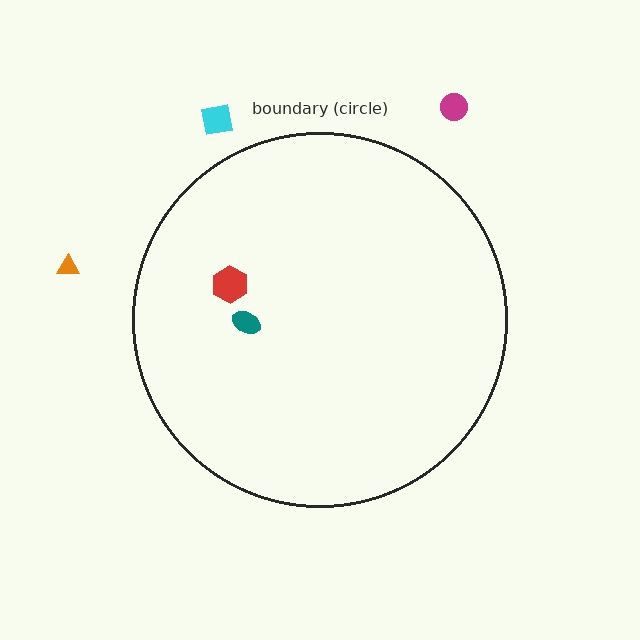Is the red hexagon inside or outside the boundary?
Inside.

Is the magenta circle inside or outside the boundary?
Outside.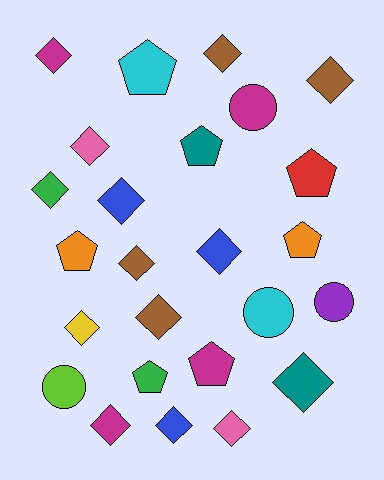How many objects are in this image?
There are 25 objects.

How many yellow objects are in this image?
There is 1 yellow object.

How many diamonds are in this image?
There are 14 diamonds.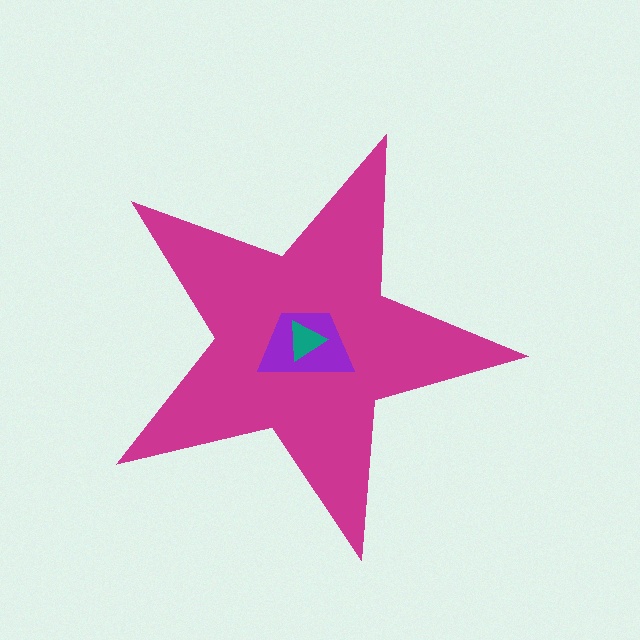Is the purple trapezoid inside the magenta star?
Yes.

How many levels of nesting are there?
3.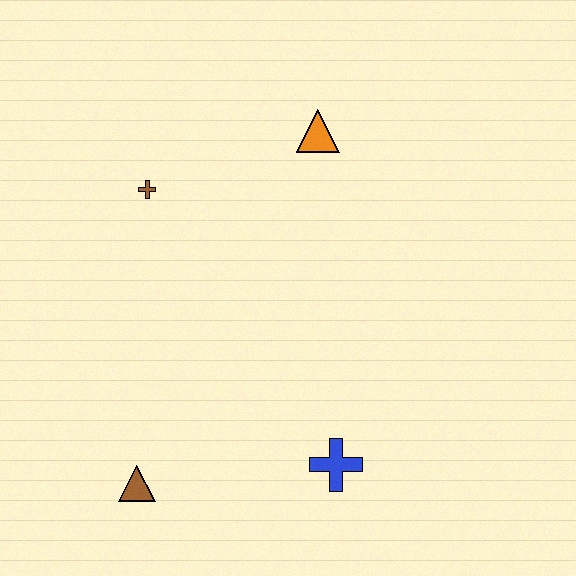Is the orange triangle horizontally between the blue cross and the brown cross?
Yes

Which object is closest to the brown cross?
The orange triangle is closest to the brown cross.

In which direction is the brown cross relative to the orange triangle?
The brown cross is to the left of the orange triangle.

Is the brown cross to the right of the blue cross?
No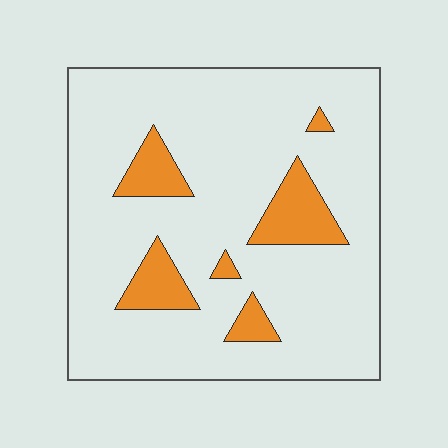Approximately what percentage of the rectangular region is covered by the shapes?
Approximately 15%.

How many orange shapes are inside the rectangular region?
6.